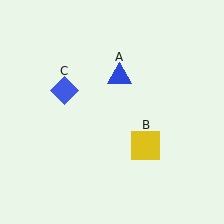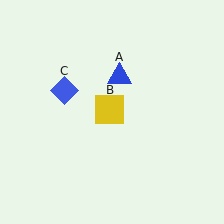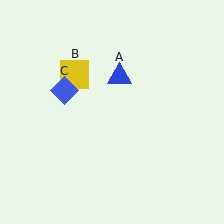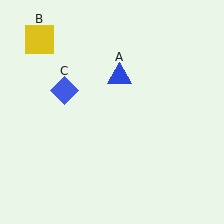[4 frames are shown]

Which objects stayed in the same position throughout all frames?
Blue triangle (object A) and blue diamond (object C) remained stationary.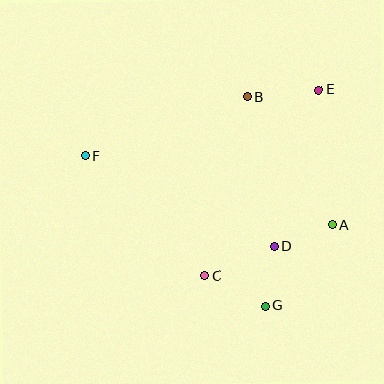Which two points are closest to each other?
Points D and G are closest to each other.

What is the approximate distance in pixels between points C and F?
The distance between C and F is approximately 168 pixels.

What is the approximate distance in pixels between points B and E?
The distance between B and E is approximately 72 pixels.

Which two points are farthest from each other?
Points A and F are farthest from each other.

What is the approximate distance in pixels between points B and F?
The distance between B and F is approximately 173 pixels.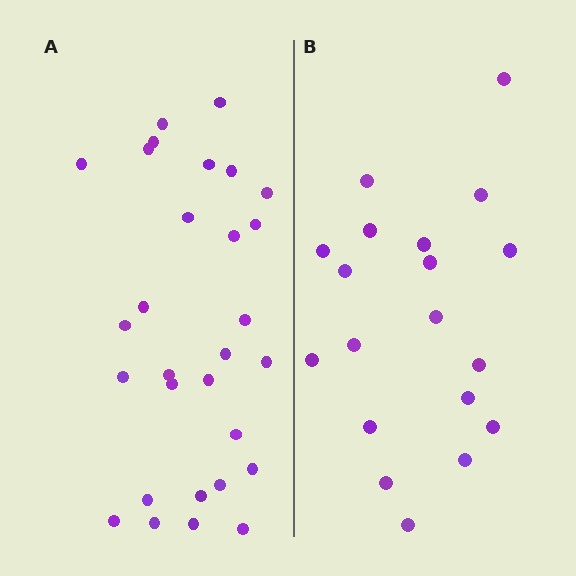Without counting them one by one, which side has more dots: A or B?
Region A (the left region) has more dots.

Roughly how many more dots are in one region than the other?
Region A has roughly 10 or so more dots than region B.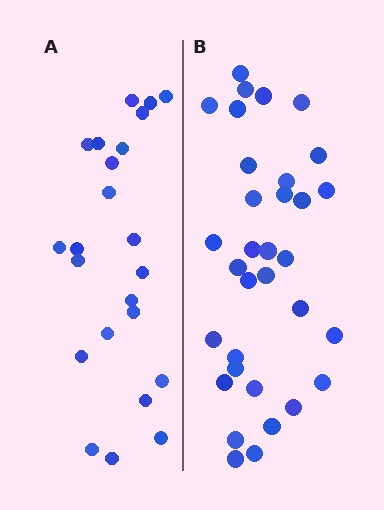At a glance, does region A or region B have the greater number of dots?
Region B (the right region) has more dots.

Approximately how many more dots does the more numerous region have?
Region B has roughly 10 or so more dots than region A.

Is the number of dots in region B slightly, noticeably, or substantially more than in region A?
Region B has noticeably more, but not dramatically so. The ratio is roughly 1.4 to 1.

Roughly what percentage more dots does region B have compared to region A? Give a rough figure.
About 45% more.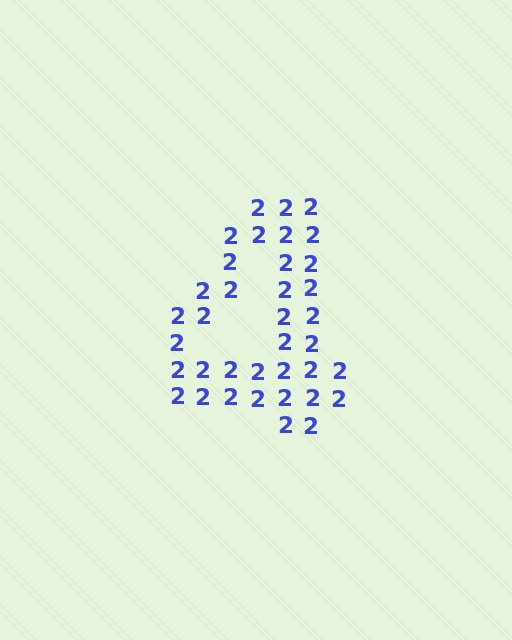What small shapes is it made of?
It is made of small digit 2's.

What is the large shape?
The large shape is the digit 4.